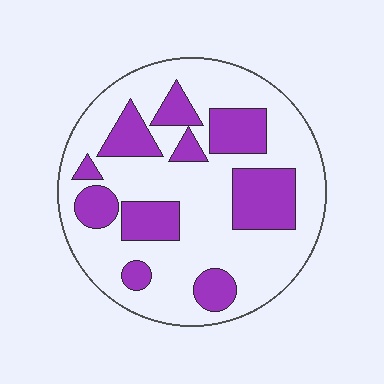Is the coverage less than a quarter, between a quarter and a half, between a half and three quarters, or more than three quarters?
Between a quarter and a half.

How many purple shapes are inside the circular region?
10.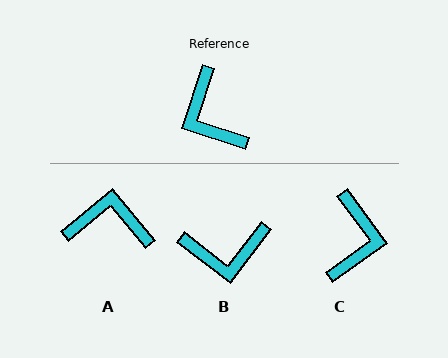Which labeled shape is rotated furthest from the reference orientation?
C, about 144 degrees away.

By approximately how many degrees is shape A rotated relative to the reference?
Approximately 122 degrees clockwise.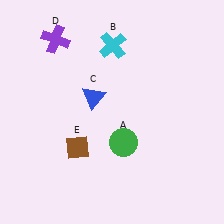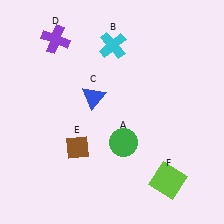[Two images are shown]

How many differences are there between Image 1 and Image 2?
There is 1 difference between the two images.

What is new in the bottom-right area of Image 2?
A lime square (F) was added in the bottom-right area of Image 2.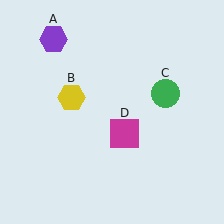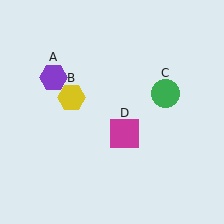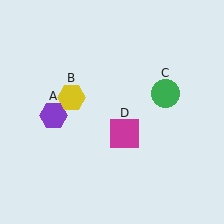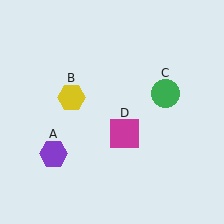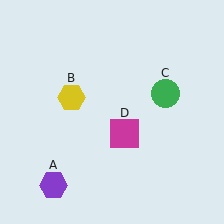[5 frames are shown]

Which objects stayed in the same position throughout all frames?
Yellow hexagon (object B) and green circle (object C) and magenta square (object D) remained stationary.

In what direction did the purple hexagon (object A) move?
The purple hexagon (object A) moved down.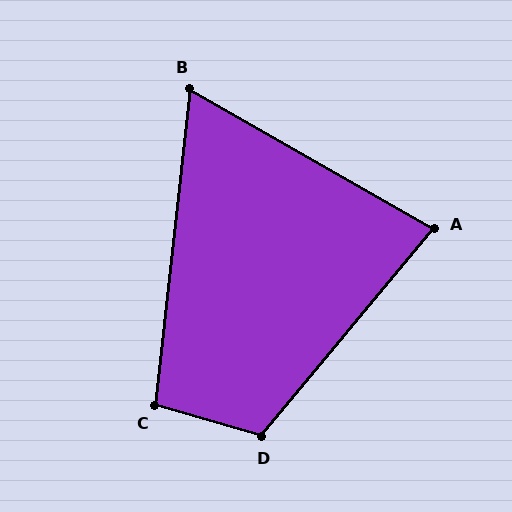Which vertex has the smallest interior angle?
B, at approximately 66 degrees.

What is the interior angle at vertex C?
Approximately 100 degrees (obtuse).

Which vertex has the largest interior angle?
D, at approximately 114 degrees.